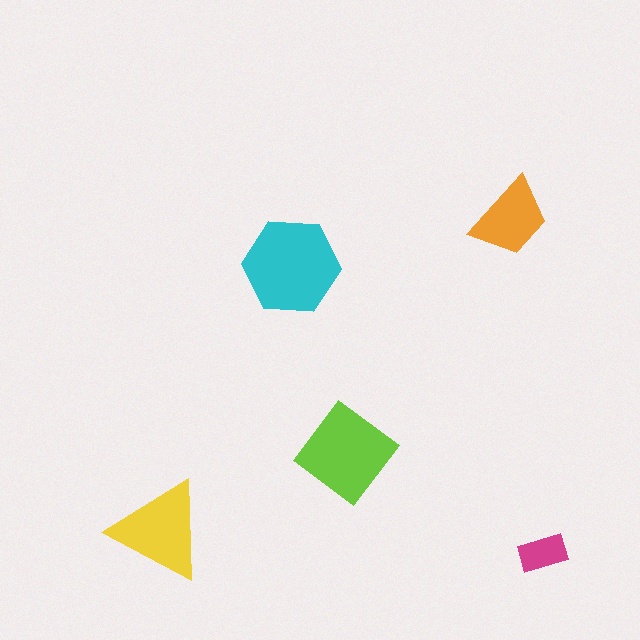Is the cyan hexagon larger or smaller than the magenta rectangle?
Larger.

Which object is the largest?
The cyan hexagon.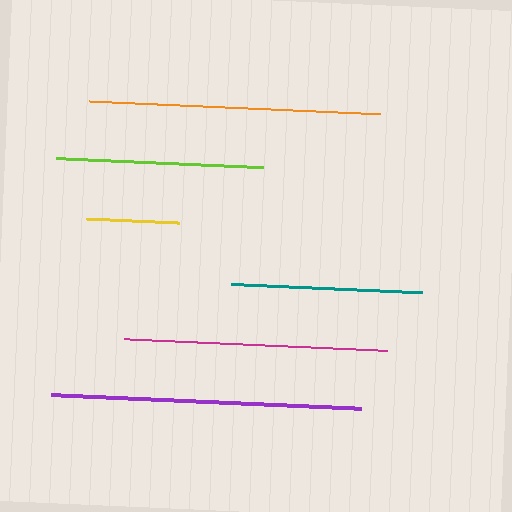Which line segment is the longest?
The purple line is the longest at approximately 311 pixels.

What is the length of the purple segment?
The purple segment is approximately 311 pixels long.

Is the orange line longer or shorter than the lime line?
The orange line is longer than the lime line.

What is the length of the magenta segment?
The magenta segment is approximately 263 pixels long.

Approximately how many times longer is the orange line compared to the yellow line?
The orange line is approximately 3.2 times the length of the yellow line.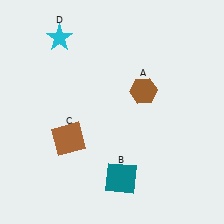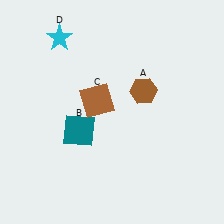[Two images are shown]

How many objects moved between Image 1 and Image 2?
2 objects moved between the two images.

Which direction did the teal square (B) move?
The teal square (B) moved up.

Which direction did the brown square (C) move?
The brown square (C) moved up.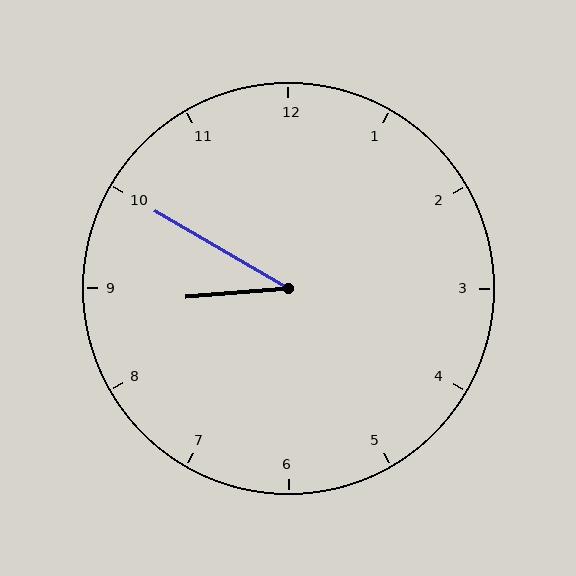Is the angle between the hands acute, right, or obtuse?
It is acute.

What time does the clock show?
8:50.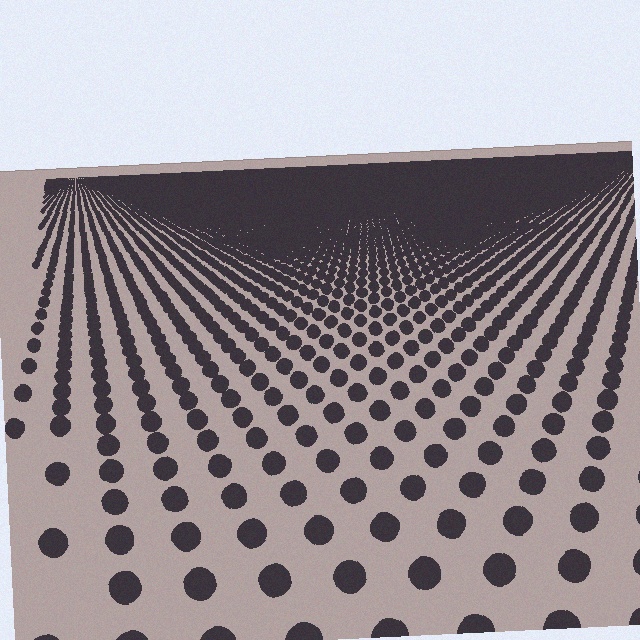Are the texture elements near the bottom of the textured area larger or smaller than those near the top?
Larger. Near the bottom, elements are closer to the viewer and appear at a bigger on-screen size.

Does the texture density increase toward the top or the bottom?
Density increases toward the top.